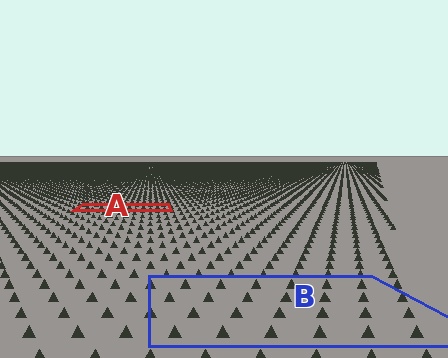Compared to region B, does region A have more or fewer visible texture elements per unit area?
Region A has more texture elements per unit area — they are packed more densely because it is farther away.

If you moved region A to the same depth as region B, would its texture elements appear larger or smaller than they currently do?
They would appear larger. At a closer depth, the same texture elements are projected at a bigger on-screen size.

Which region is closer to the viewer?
Region B is closer. The texture elements there are larger and more spread out.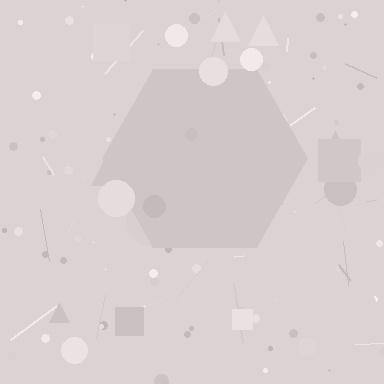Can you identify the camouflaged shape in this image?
The camouflaged shape is a hexagon.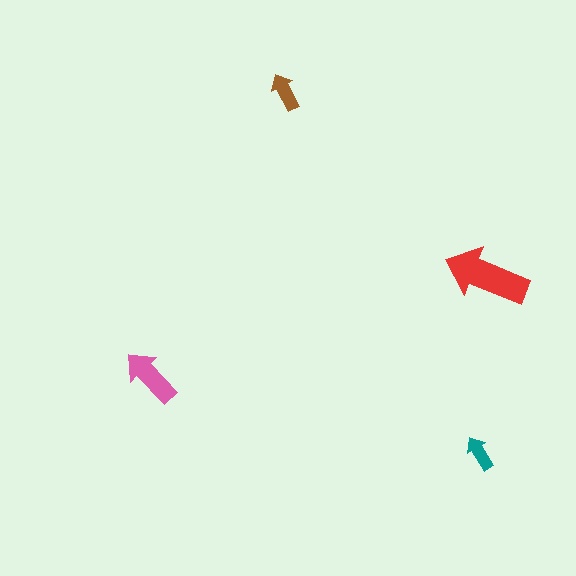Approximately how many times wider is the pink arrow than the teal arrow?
About 1.5 times wider.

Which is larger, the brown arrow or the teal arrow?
The brown one.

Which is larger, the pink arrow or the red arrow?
The red one.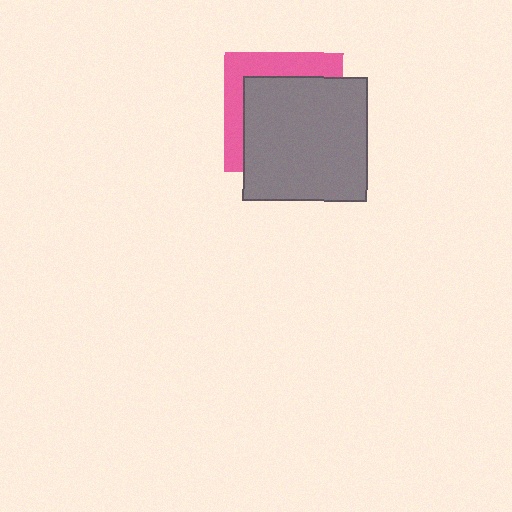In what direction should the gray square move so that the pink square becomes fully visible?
The gray square should move toward the lower-right. That is the shortest direction to clear the overlap and leave the pink square fully visible.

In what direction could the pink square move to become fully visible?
The pink square could move toward the upper-left. That would shift it out from behind the gray square entirely.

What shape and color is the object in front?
The object in front is a gray square.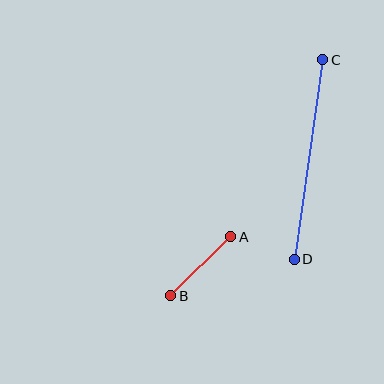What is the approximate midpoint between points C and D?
The midpoint is at approximately (309, 159) pixels.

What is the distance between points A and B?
The distance is approximately 84 pixels.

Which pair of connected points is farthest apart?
Points C and D are farthest apart.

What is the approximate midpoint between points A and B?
The midpoint is at approximately (201, 266) pixels.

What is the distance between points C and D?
The distance is approximately 202 pixels.